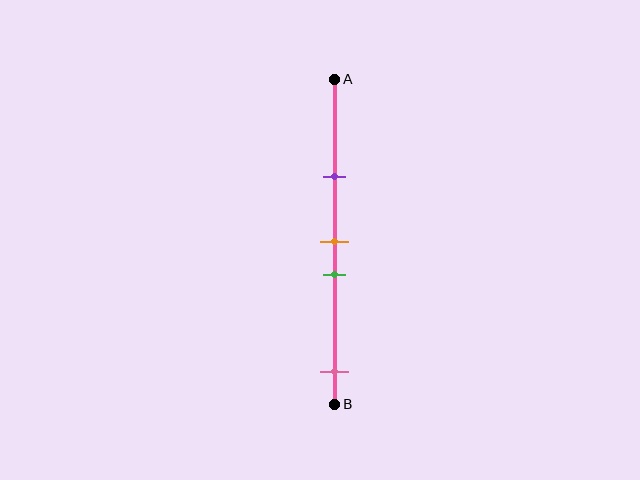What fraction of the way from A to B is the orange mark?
The orange mark is approximately 50% (0.5) of the way from A to B.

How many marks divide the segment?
There are 4 marks dividing the segment.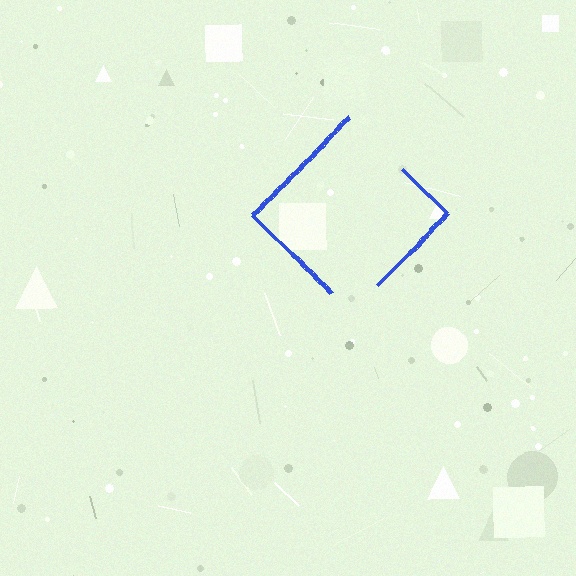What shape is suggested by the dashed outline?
The dashed outline suggests a diamond.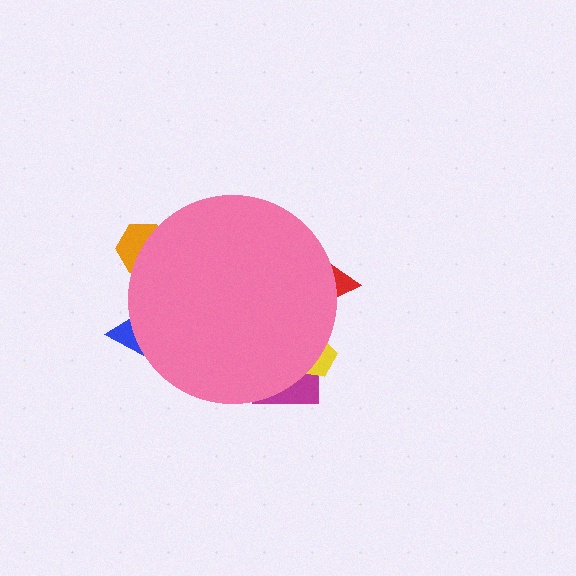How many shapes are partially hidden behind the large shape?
5 shapes are partially hidden.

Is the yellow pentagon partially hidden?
Yes, the yellow pentagon is partially hidden behind the pink circle.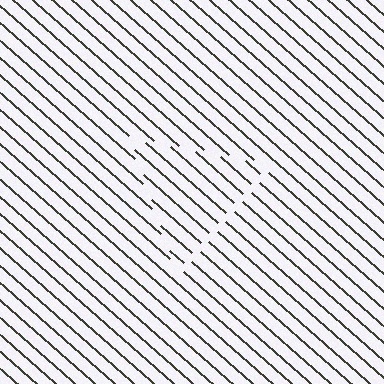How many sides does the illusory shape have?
3 sides — the line-ends trace a triangle.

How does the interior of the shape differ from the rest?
The interior of the shape contains the same grating, shifted by half a period — the contour is defined by the phase discontinuity where line-ends from the inner and outer gratings abut.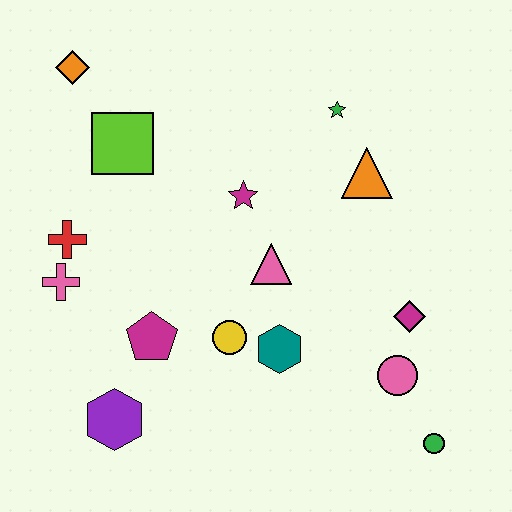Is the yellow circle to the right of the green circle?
No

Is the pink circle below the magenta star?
Yes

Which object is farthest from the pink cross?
The green circle is farthest from the pink cross.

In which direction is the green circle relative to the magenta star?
The green circle is below the magenta star.